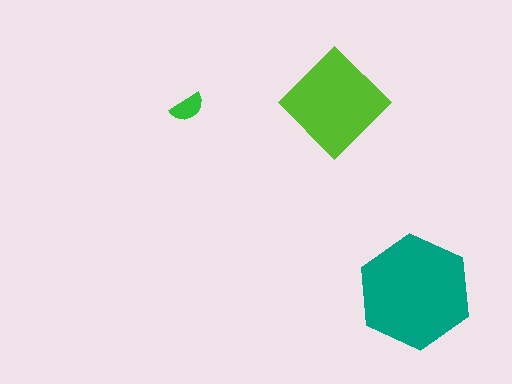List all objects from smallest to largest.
The green semicircle, the lime diamond, the teal hexagon.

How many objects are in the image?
There are 3 objects in the image.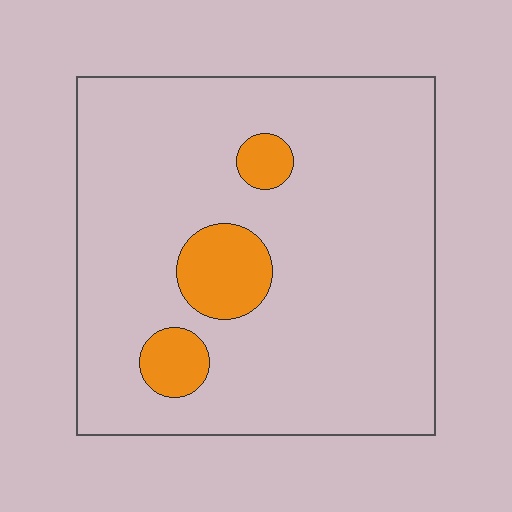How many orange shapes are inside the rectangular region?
3.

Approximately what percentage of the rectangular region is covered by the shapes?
Approximately 10%.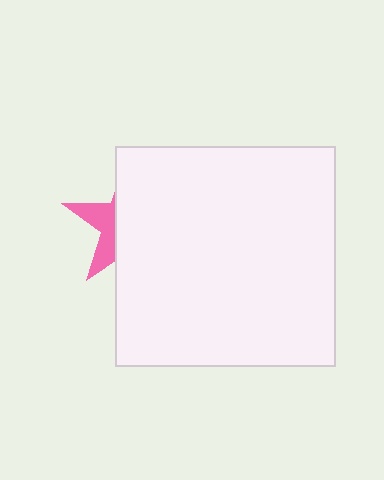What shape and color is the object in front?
The object in front is a white square.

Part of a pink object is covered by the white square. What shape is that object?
It is a star.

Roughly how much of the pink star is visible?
A small part of it is visible (roughly 32%).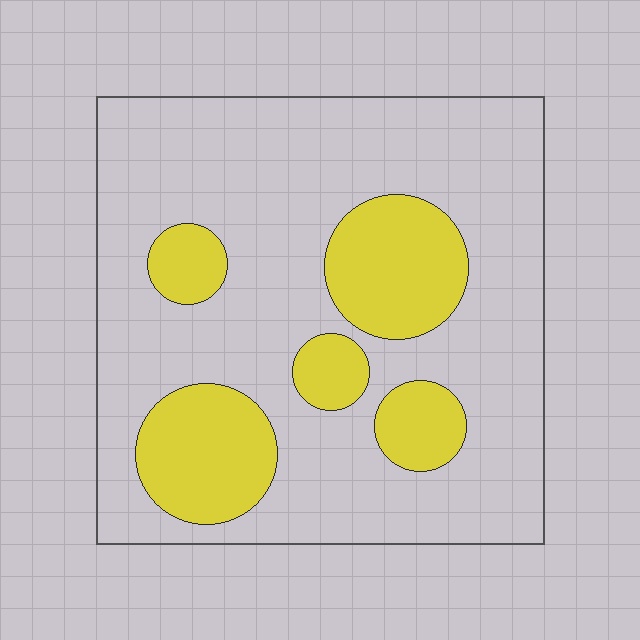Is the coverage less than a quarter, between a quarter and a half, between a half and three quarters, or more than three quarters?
Less than a quarter.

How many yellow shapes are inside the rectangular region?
5.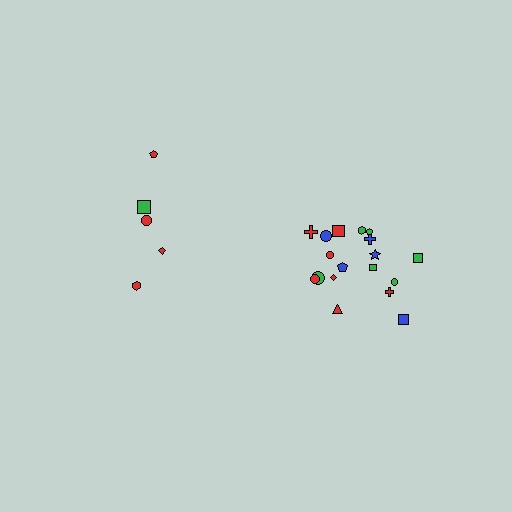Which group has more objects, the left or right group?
The right group.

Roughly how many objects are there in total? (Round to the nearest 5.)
Roughly 25 objects in total.